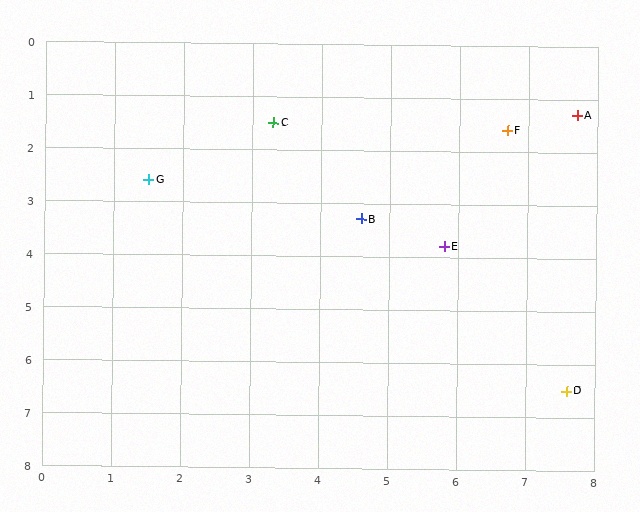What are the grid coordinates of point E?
Point E is at approximately (5.8, 3.8).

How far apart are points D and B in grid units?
Points D and B are about 4.4 grid units apart.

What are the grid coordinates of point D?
Point D is at approximately (7.6, 6.5).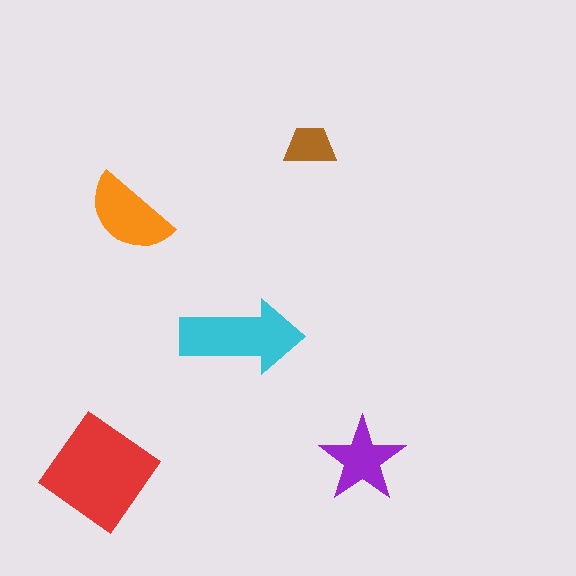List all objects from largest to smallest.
The red diamond, the cyan arrow, the orange semicircle, the purple star, the brown trapezoid.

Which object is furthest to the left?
The red diamond is leftmost.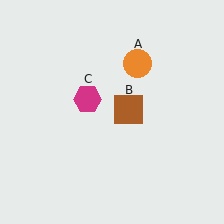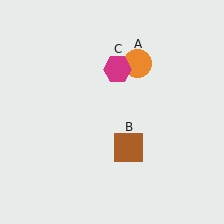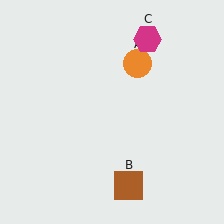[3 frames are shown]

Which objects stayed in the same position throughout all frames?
Orange circle (object A) remained stationary.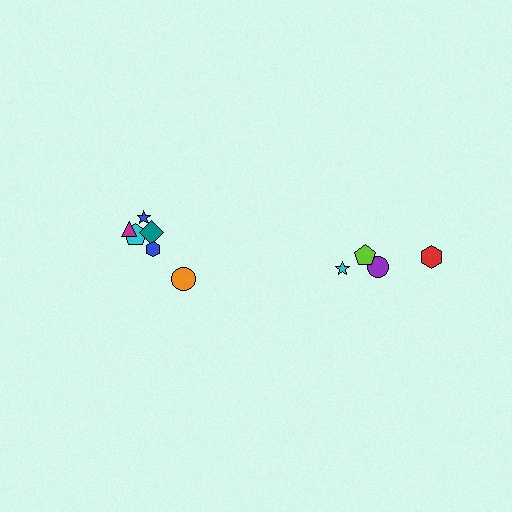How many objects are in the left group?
There are 6 objects.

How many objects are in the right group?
There are 4 objects.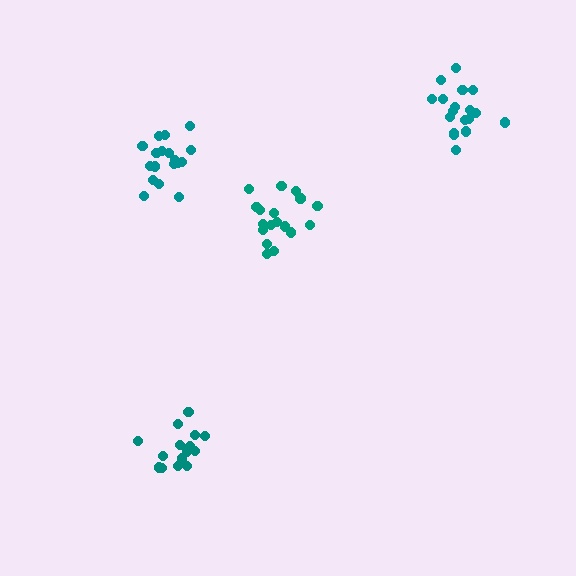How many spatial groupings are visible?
There are 4 spatial groupings.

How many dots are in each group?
Group 1: 18 dots, Group 2: 18 dots, Group 3: 18 dots, Group 4: 15 dots (69 total).